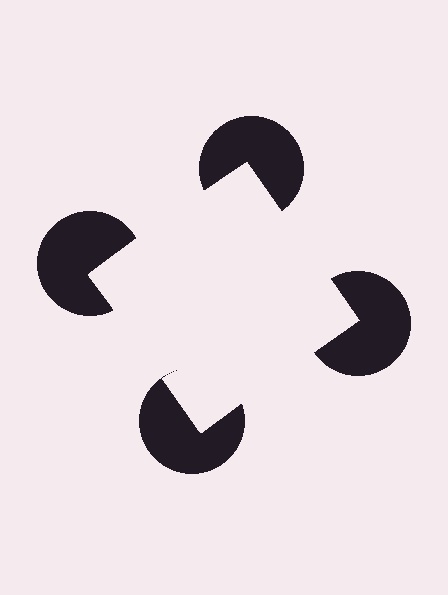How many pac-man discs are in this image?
There are 4 — one at each vertex of the illusory square.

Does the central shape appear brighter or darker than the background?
It typically appears slightly brighter than the background, even though no actual brightness change is drawn.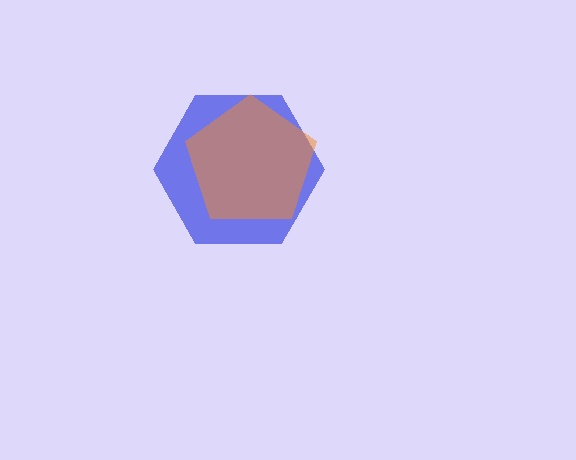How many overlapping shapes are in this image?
There are 2 overlapping shapes in the image.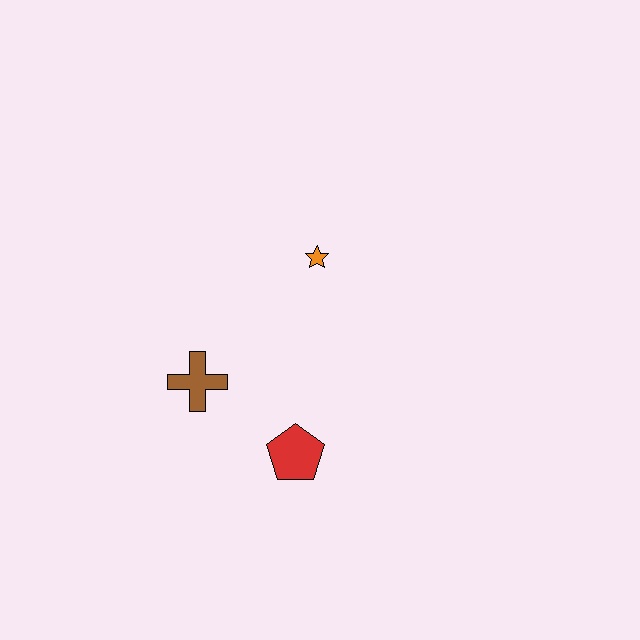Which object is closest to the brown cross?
The red pentagon is closest to the brown cross.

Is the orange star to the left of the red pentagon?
No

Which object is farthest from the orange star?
The red pentagon is farthest from the orange star.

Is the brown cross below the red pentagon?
No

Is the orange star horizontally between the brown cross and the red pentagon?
No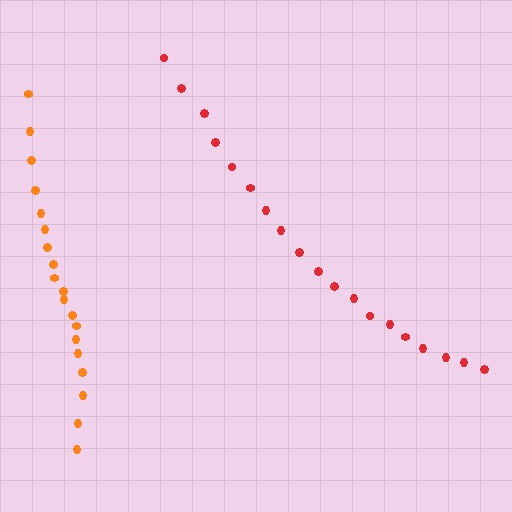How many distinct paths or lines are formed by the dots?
There are 2 distinct paths.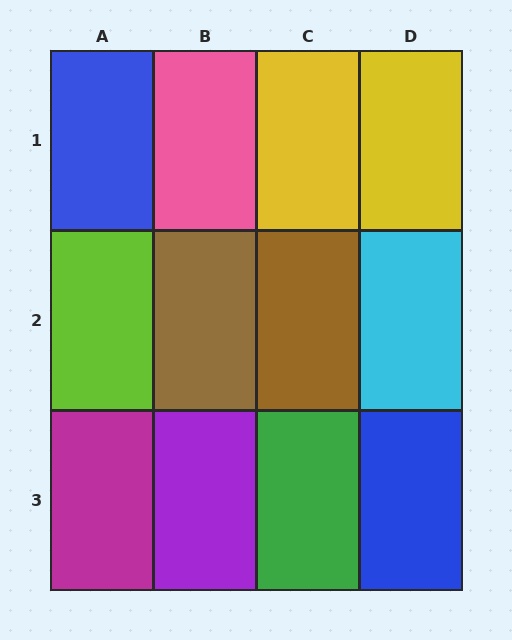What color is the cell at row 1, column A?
Blue.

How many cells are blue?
2 cells are blue.